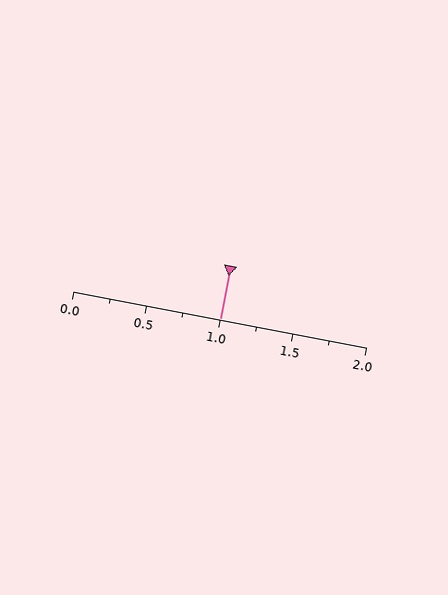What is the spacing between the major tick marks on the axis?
The major ticks are spaced 0.5 apart.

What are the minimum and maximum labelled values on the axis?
The axis runs from 0.0 to 2.0.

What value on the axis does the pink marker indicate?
The marker indicates approximately 1.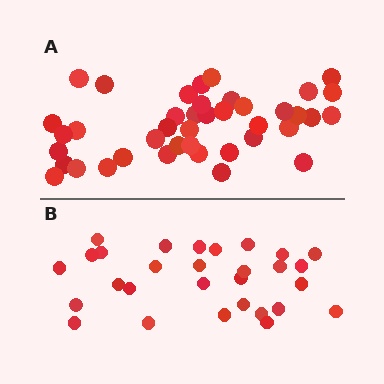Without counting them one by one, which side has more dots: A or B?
Region A (the top region) has more dots.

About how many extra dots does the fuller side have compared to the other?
Region A has roughly 12 or so more dots than region B.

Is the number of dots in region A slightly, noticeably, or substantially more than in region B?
Region A has noticeably more, but not dramatically so. The ratio is roughly 1.4 to 1.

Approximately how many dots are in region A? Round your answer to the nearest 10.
About 40 dots. (The exact count is 41, which rounds to 40.)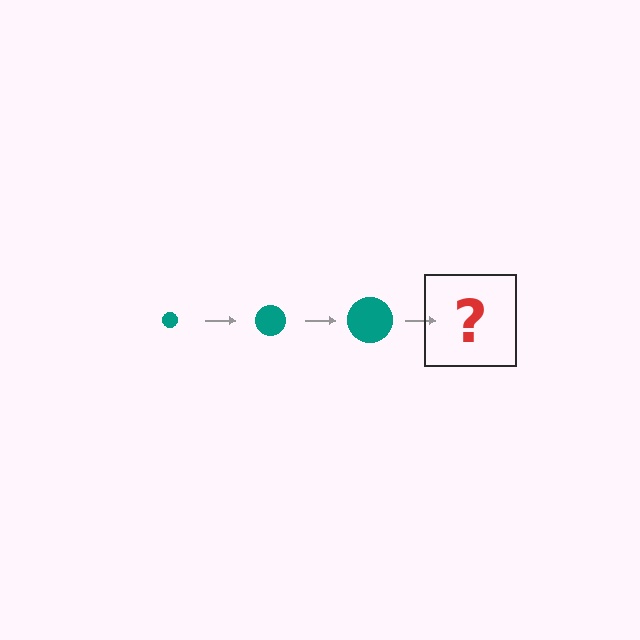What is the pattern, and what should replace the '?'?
The pattern is that the circle gets progressively larger each step. The '?' should be a teal circle, larger than the previous one.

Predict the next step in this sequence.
The next step is a teal circle, larger than the previous one.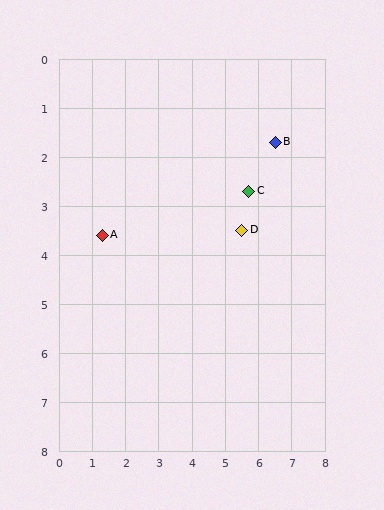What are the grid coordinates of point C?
Point C is at approximately (5.7, 2.7).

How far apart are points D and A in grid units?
Points D and A are about 4.2 grid units apart.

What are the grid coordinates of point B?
Point B is at approximately (6.5, 1.7).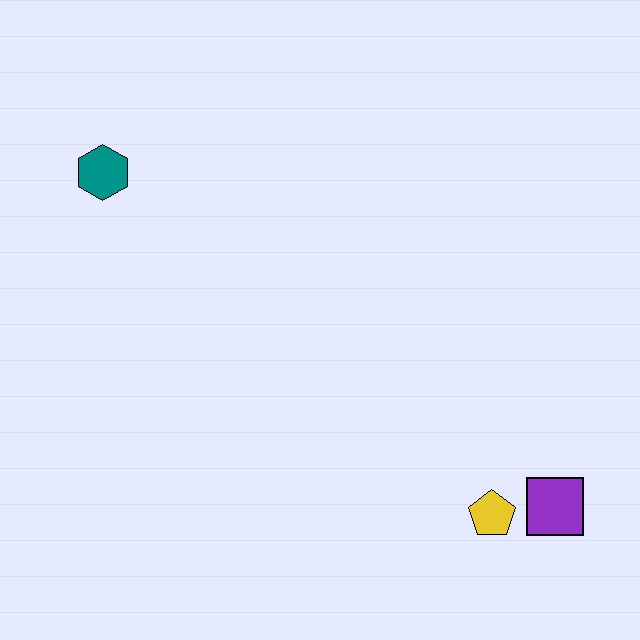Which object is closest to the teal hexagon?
The yellow pentagon is closest to the teal hexagon.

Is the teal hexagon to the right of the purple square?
No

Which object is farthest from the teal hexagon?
The purple square is farthest from the teal hexagon.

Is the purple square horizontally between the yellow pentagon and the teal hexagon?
No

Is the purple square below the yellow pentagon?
No